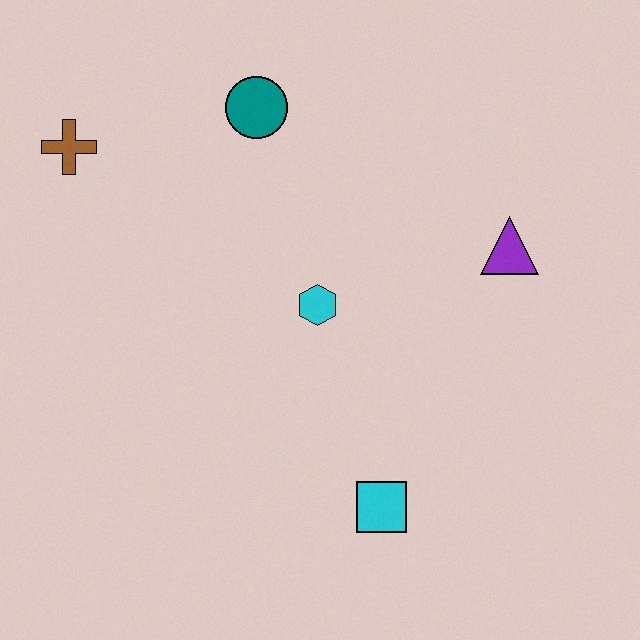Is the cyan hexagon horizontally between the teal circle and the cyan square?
Yes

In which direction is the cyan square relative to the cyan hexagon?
The cyan square is below the cyan hexagon.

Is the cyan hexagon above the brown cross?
No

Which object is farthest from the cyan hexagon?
The brown cross is farthest from the cyan hexagon.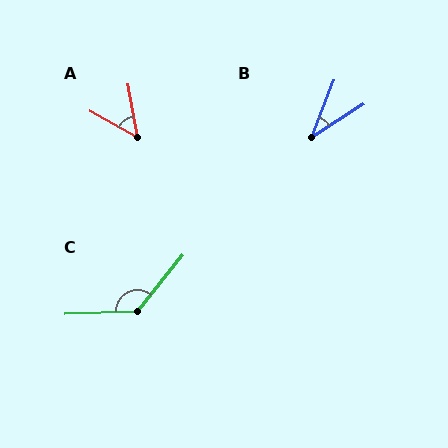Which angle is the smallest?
B, at approximately 36 degrees.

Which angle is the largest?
C, at approximately 131 degrees.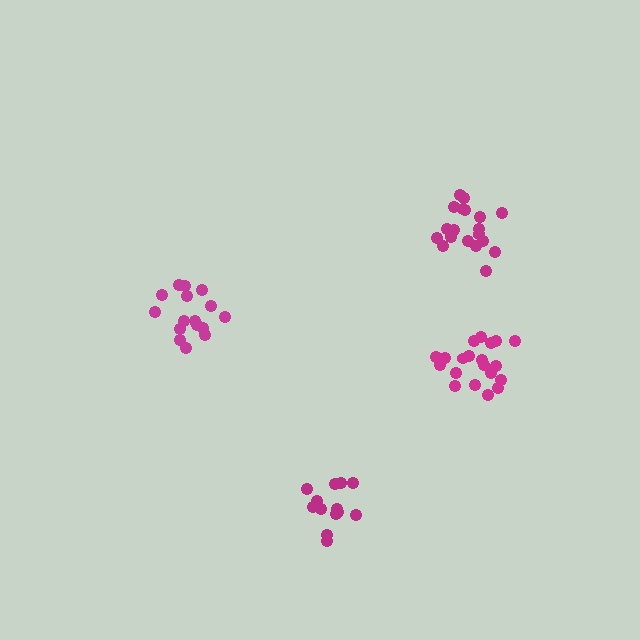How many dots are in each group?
Group 1: 16 dots, Group 2: 14 dots, Group 3: 19 dots, Group 4: 20 dots (69 total).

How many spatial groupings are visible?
There are 4 spatial groupings.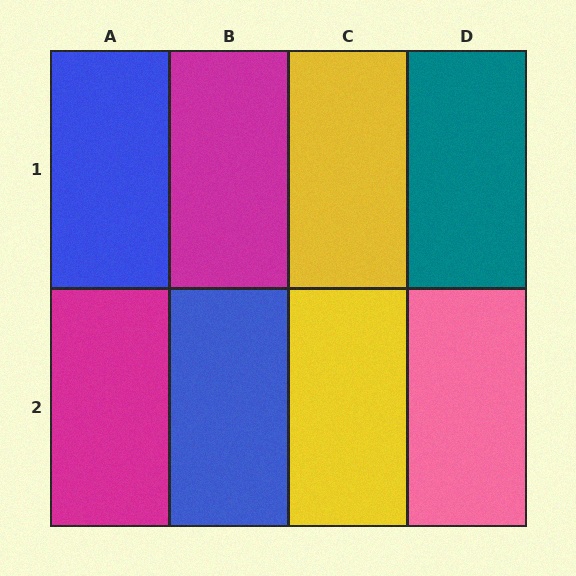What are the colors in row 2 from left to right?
Magenta, blue, yellow, pink.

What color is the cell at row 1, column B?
Magenta.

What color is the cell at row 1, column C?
Yellow.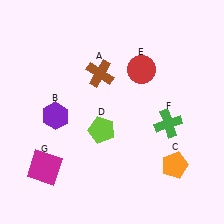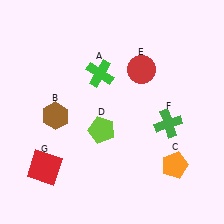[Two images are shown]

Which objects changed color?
A changed from brown to green. B changed from purple to brown. G changed from magenta to red.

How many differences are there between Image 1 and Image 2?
There are 3 differences between the two images.